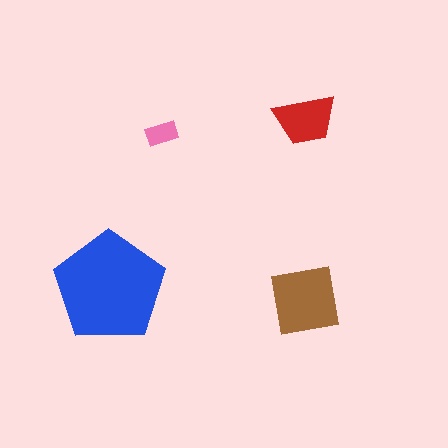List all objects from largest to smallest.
The blue pentagon, the brown square, the red trapezoid, the pink rectangle.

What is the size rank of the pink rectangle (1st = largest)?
4th.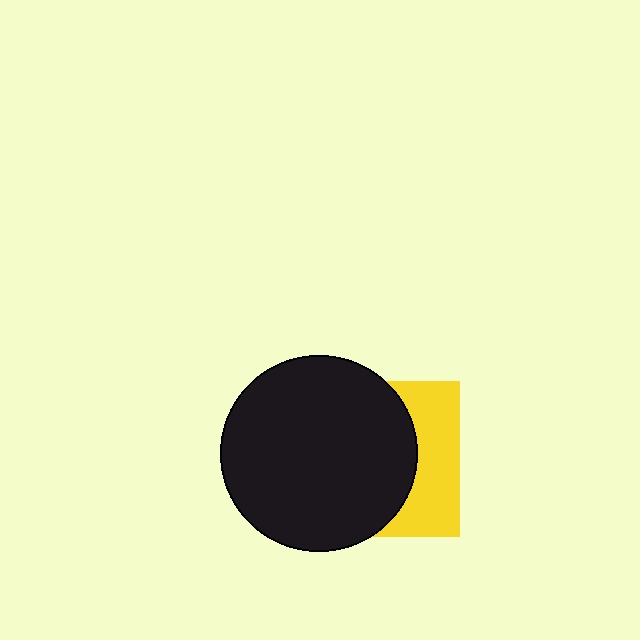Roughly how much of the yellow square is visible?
A small part of it is visible (roughly 35%).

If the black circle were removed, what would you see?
You would see the complete yellow square.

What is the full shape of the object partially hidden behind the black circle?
The partially hidden object is a yellow square.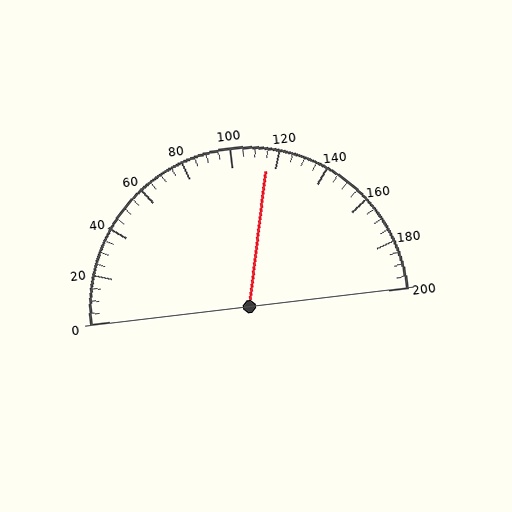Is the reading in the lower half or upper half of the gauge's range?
The reading is in the upper half of the range (0 to 200).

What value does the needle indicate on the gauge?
The needle indicates approximately 115.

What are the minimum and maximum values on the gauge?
The gauge ranges from 0 to 200.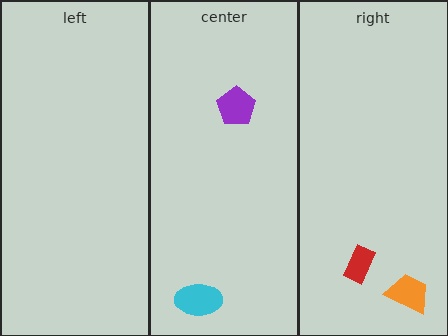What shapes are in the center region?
The cyan ellipse, the purple pentagon.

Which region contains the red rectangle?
The right region.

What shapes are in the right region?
The orange trapezoid, the red rectangle.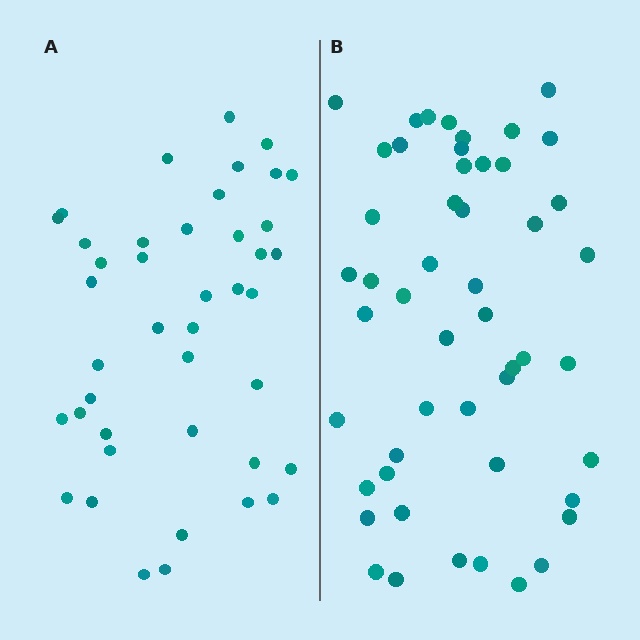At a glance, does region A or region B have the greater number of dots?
Region B (the right region) has more dots.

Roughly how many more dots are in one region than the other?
Region B has roughly 8 or so more dots than region A.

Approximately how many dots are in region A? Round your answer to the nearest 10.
About 40 dots. (The exact count is 42, which rounds to 40.)